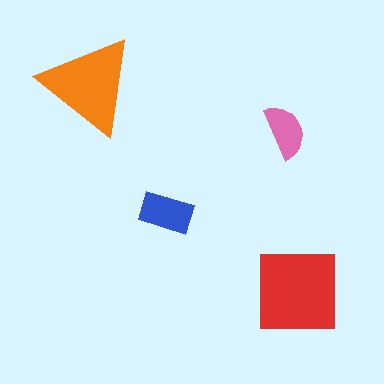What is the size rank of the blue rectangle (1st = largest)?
3rd.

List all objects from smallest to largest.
The pink semicircle, the blue rectangle, the orange triangle, the red square.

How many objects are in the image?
There are 4 objects in the image.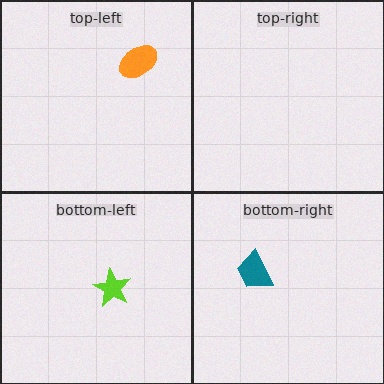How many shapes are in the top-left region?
1.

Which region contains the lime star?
The bottom-left region.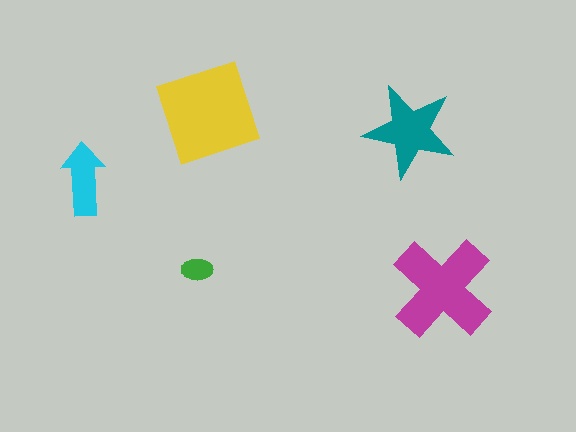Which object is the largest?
The yellow diamond.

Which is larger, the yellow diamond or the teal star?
The yellow diamond.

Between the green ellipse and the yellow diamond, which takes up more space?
The yellow diamond.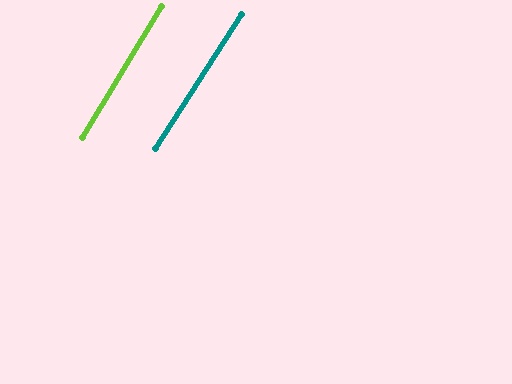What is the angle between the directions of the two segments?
Approximately 2 degrees.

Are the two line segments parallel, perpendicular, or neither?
Parallel — their directions differ by only 1.7°.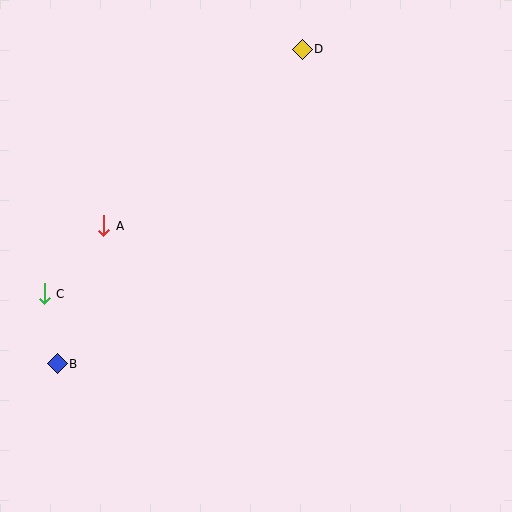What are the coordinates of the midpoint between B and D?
The midpoint between B and D is at (180, 206).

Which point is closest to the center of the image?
Point A at (104, 226) is closest to the center.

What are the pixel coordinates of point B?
Point B is at (57, 364).